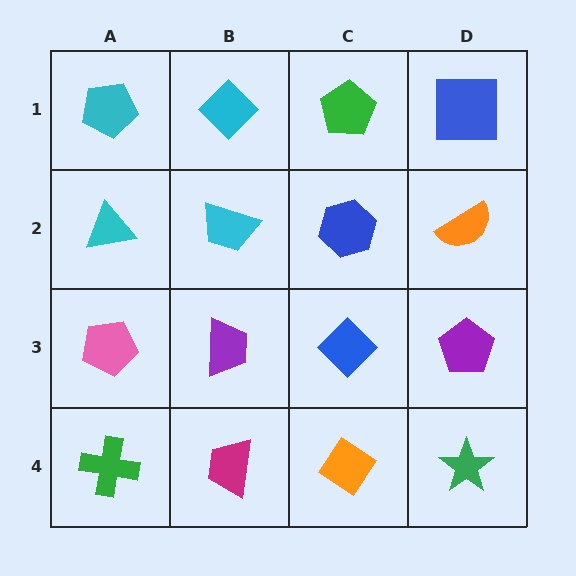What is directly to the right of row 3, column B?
A blue diamond.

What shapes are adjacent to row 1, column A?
A cyan triangle (row 2, column A), a cyan diamond (row 1, column B).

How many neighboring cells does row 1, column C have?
3.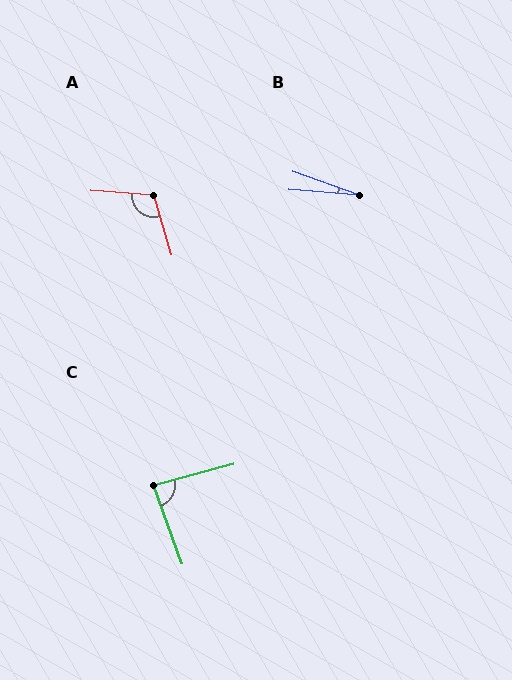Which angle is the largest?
A, at approximately 110 degrees.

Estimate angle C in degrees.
Approximately 85 degrees.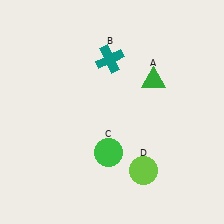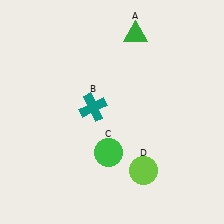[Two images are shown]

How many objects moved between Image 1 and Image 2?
2 objects moved between the two images.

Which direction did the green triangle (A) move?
The green triangle (A) moved up.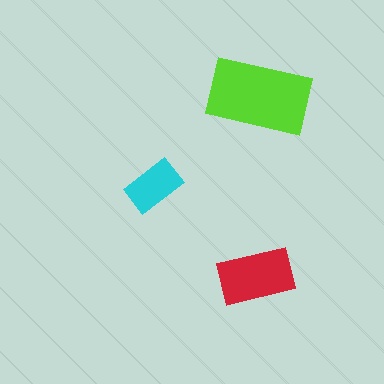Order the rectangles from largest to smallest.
the lime one, the red one, the cyan one.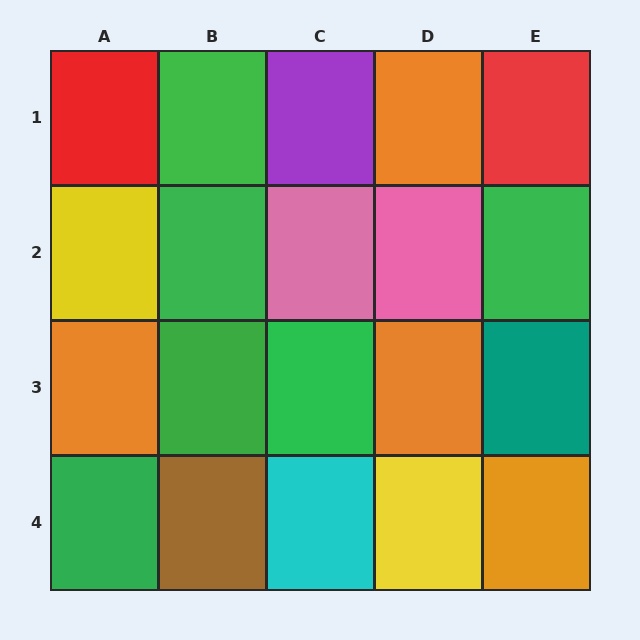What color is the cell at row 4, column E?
Orange.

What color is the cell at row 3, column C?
Green.